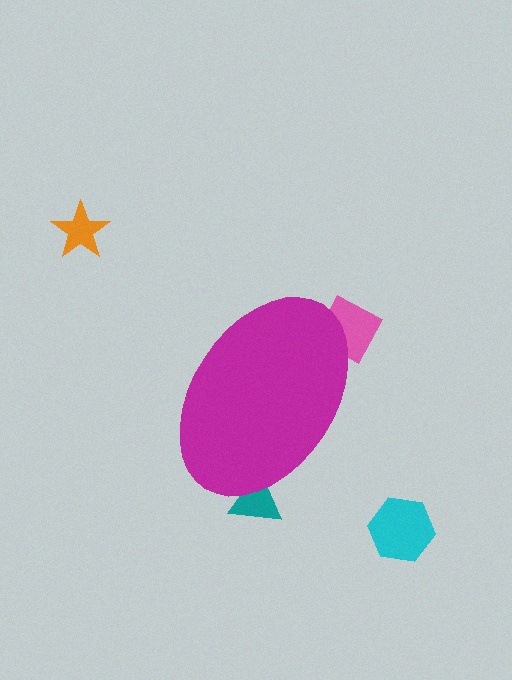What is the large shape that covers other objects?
A magenta ellipse.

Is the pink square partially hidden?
Yes, the pink square is partially hidden behind the magenta ellipse.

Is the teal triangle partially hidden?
Yes, the teal triangle is partially hidden behind the magenta ellipse.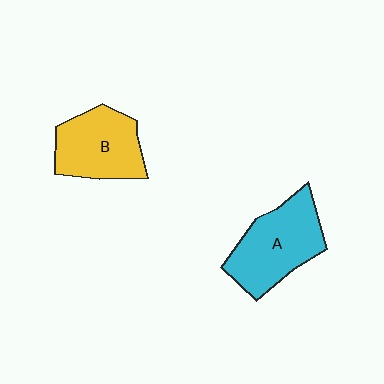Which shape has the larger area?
Shape A (cyan).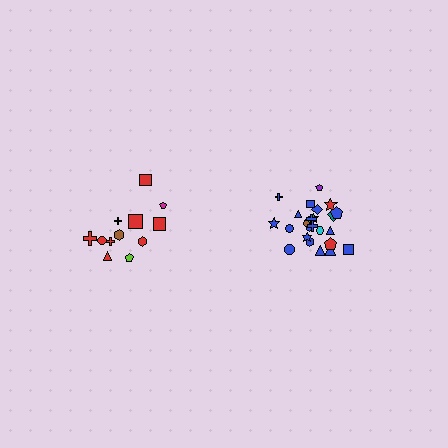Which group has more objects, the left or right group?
The right group.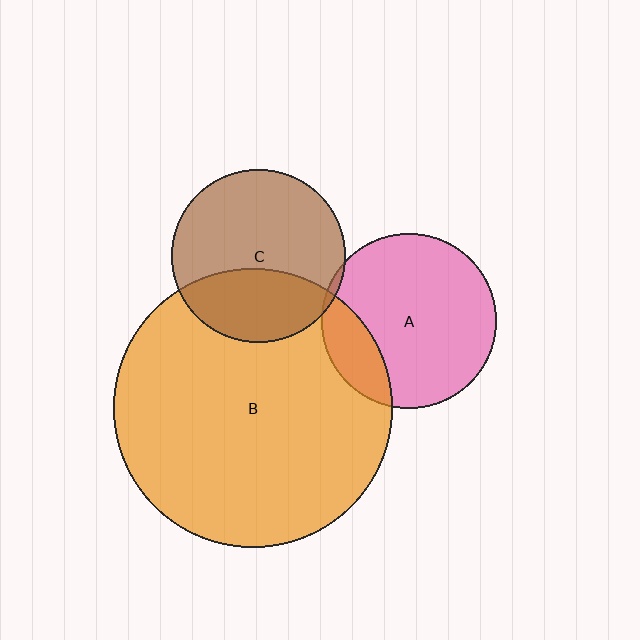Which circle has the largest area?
Circle B (orange).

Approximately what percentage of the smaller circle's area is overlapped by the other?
Approximately 5%.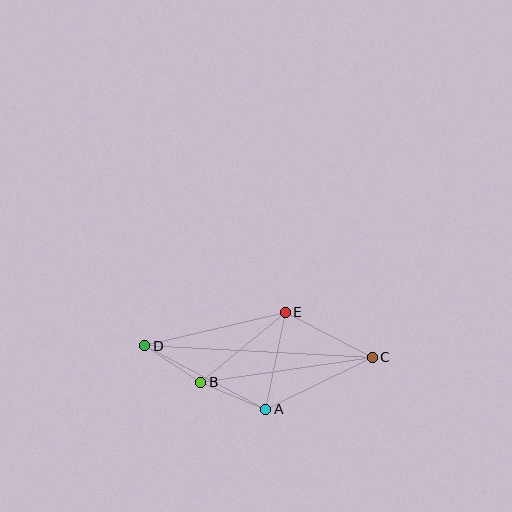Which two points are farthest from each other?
Points C and D are farthest from each other.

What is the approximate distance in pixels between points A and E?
The distance between A and E is approximately 99 pixels.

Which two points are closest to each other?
Points B and D are closest to each other.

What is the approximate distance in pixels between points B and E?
The distance between B and E is approximately 110 pixels.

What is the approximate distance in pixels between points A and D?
The distance between A and D is approximately 136 pixels.